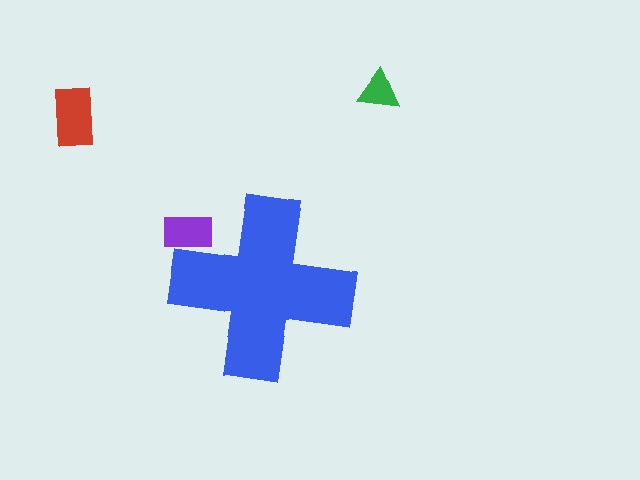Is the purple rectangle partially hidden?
Yes, the purple rectangle is partially hidden behind the blue cross.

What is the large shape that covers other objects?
A blue cross.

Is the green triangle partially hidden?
No, the green triangle is fully visible.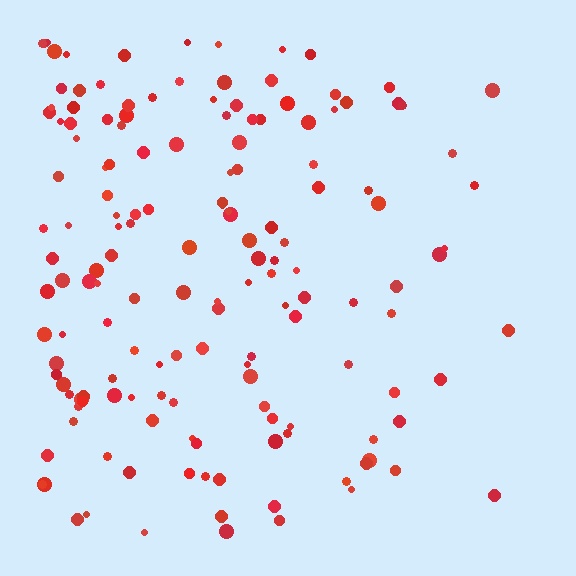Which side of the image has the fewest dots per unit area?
The right.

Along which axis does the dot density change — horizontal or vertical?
Horizontal.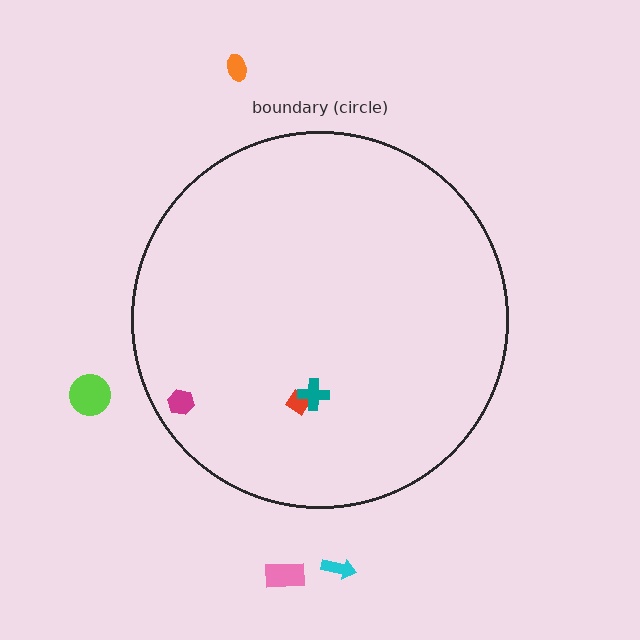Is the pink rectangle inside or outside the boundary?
Outside.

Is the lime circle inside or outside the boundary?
Outside.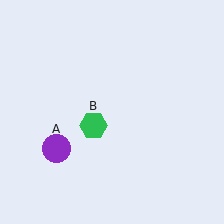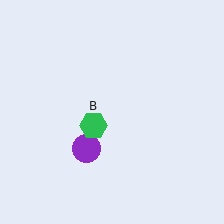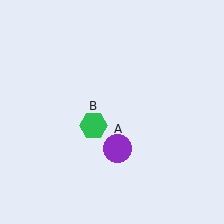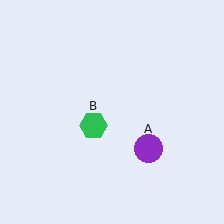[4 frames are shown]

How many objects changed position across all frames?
1 object changed position: purple circle (object A).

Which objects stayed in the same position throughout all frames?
Green hexagon (object B) remained stationary.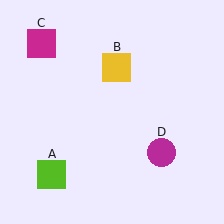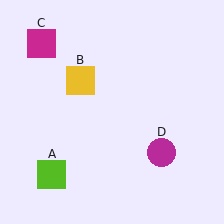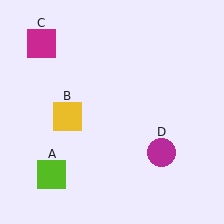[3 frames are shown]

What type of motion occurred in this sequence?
The yellow square (object B) rotated counterclockwise around the center of the scene.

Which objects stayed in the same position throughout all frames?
Lime square (object A) and magenta square (object C) and magenta circle (object D) remained stationary.